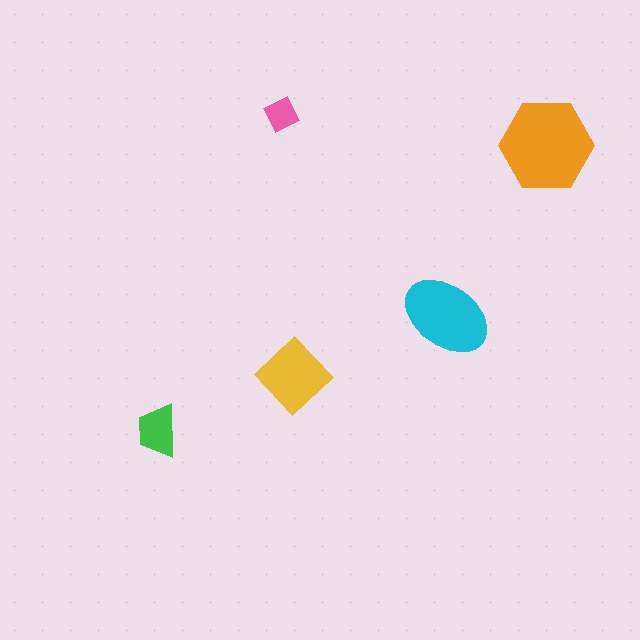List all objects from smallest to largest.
The pink diamond, the green trapezoid, the yellow diamond, the cyan ellipse, the orange hexagon.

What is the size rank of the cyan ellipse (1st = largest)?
2nd.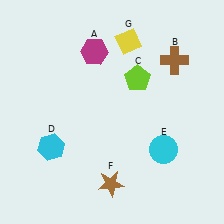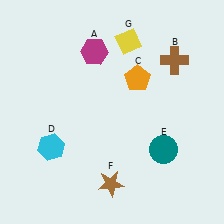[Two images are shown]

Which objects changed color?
C changed from lime to orange. E changed from cyan to teal.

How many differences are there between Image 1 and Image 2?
There are 2 differences between the two images.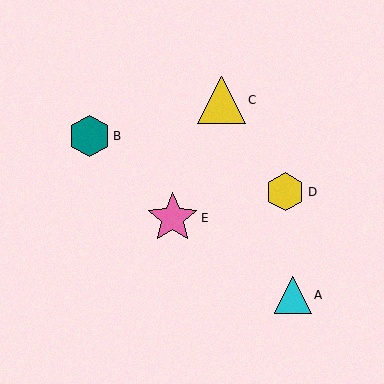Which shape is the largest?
The pink star (labeled E) is the largest.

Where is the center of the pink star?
The center of the pink star is at (173, 218).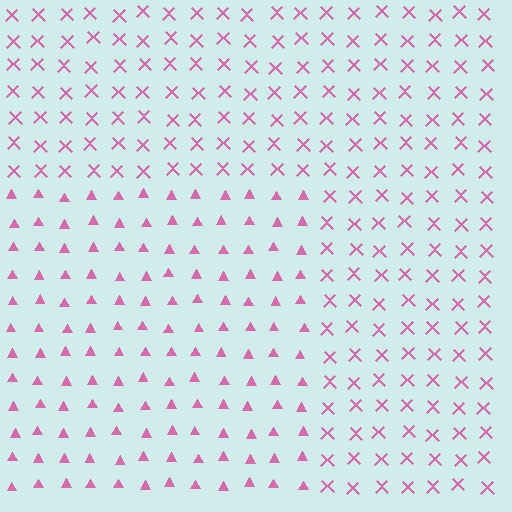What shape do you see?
I see a rectangle.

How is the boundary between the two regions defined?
The boundary is defined by a change in element shape: triangles inside vs. X marks outside. All elements share the same color and spacing.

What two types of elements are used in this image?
The image uses triangles inside the rectangle region and X marks outside it.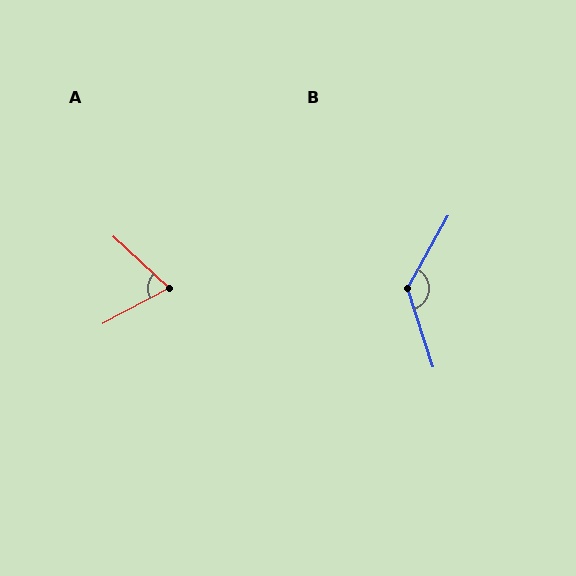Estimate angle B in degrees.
Approximately 132 degrees.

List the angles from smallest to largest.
A (71°), B (132°).